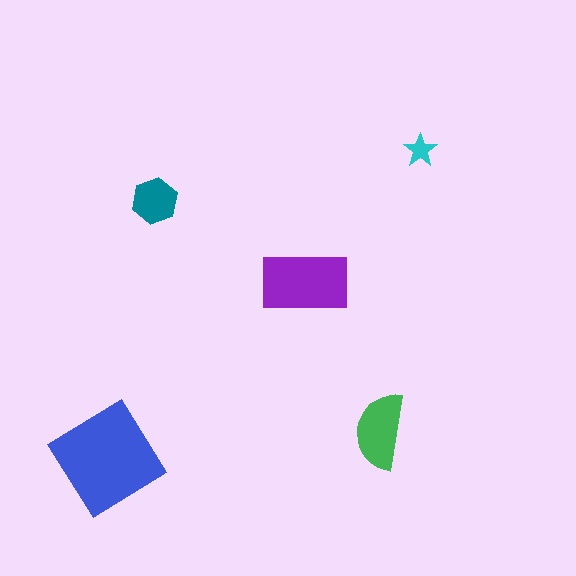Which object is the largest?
The blue diamond.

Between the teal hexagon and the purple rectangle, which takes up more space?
The purple rectangle.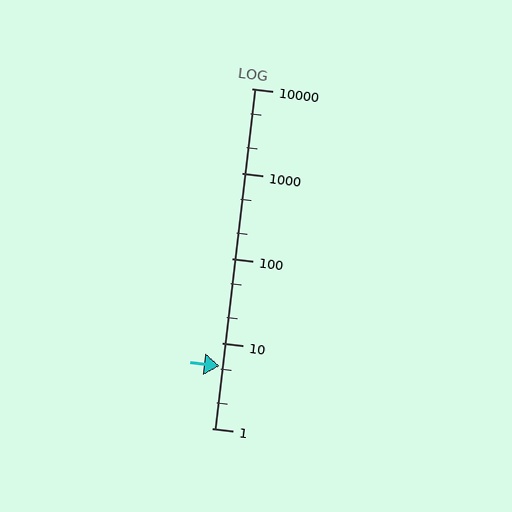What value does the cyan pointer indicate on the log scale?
The pointer indicates approximately 5.4.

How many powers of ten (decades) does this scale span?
The scale spans 4 decades, from 1 to 10000.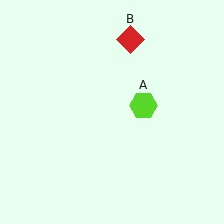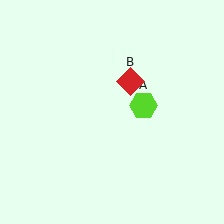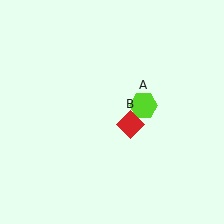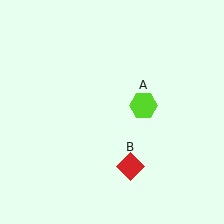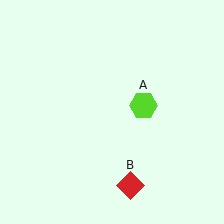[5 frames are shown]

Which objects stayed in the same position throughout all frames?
Lime hexagon (object A) remained stationary.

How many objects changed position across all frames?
1 object changed position: red diamond (object B).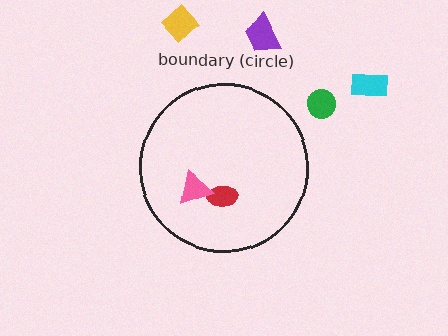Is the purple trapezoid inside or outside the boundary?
Outside.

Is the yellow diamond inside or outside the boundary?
Outside.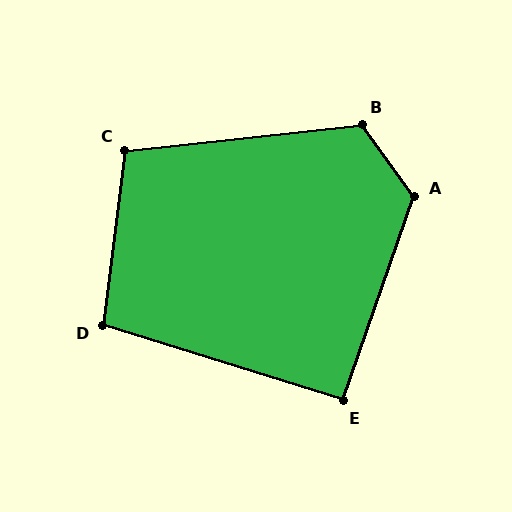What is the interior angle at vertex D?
Approximately 100 degrees (obtuse).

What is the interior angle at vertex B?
Approximately 120 degrees (obtuse).